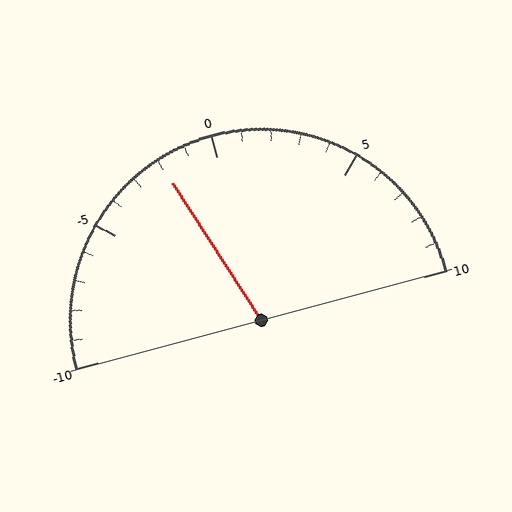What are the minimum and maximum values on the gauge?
The gauge ranges from -10 to 10.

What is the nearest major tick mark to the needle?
The nearest major tick mark is 0.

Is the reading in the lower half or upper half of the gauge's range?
The reading is in the lower half of the range (-10 to 10).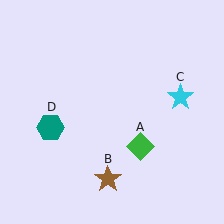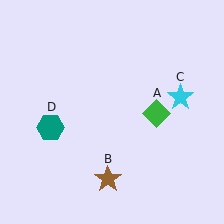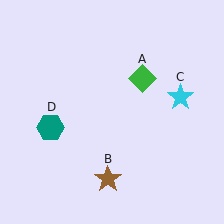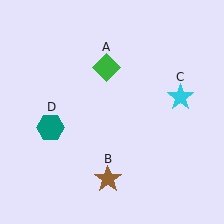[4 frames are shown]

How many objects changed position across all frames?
1 object changed position: green diamond (object A).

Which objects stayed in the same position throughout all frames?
Brown star (object B) and cyan star (object C) and teal hexagon (object D) remained stationary.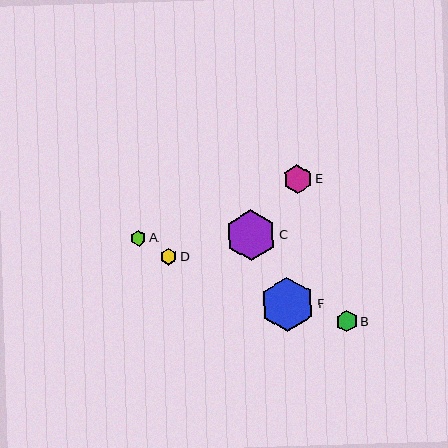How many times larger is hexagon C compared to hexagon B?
Hexagon C is approximately 2.4 times the size of hexagon B.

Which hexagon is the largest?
Hexagon F is the largest with a size of approximately 54 pixels.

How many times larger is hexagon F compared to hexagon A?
Hexagon F is approximately 3.4 times the size of hexagon A.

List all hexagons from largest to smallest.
From largest to smallest: F, C, E, B, D, A.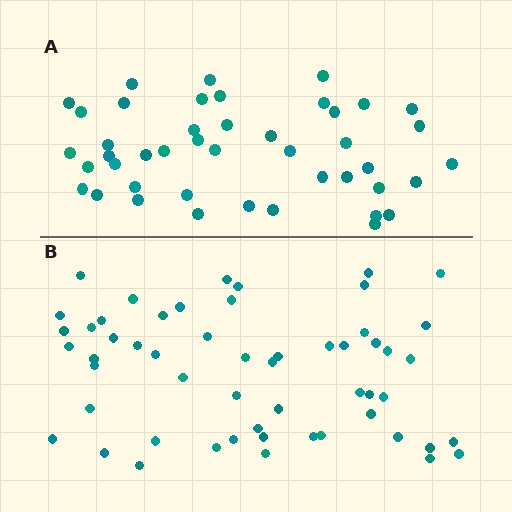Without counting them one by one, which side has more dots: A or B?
Region B (the bottom region) has more dots.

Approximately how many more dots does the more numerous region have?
Region B has roughly 12 or so more dots than region A.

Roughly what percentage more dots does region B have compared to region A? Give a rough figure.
About 25% more.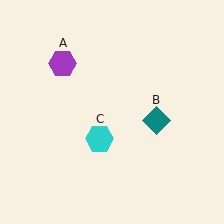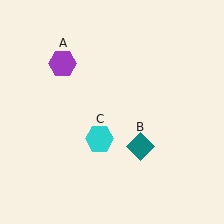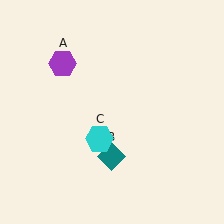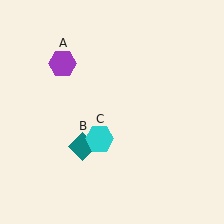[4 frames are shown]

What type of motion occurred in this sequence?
The teal diamond (object B) rotated clockwise around the center of the scene.